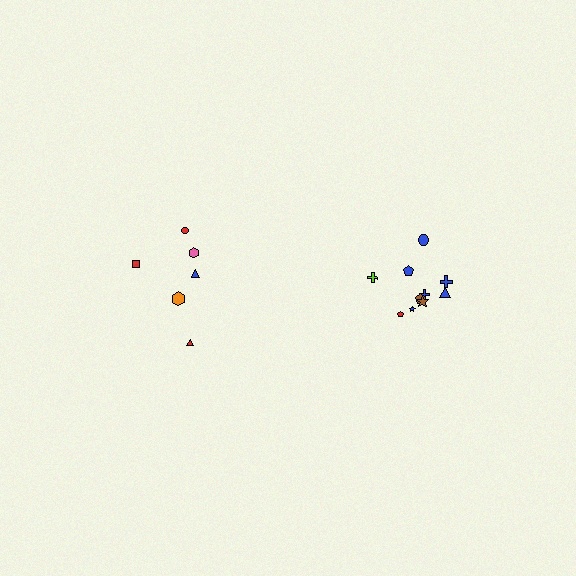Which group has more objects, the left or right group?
The right group.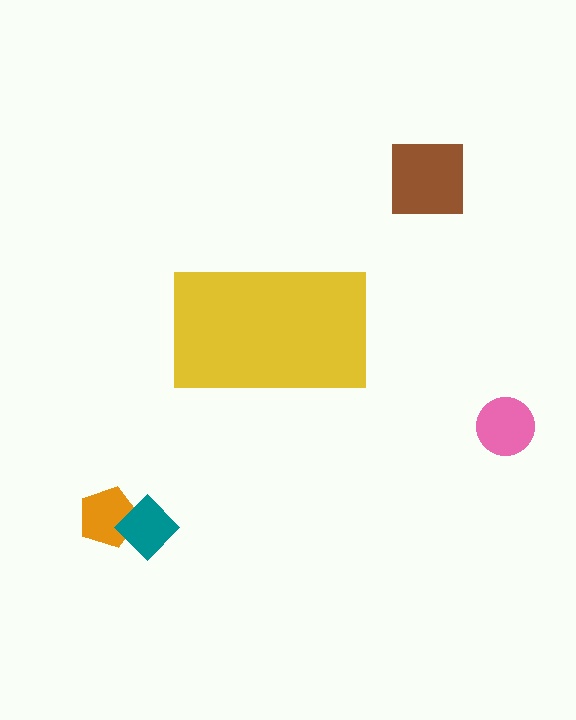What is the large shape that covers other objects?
A yellow rectangle.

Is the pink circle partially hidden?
No, the pink circle is fully visible.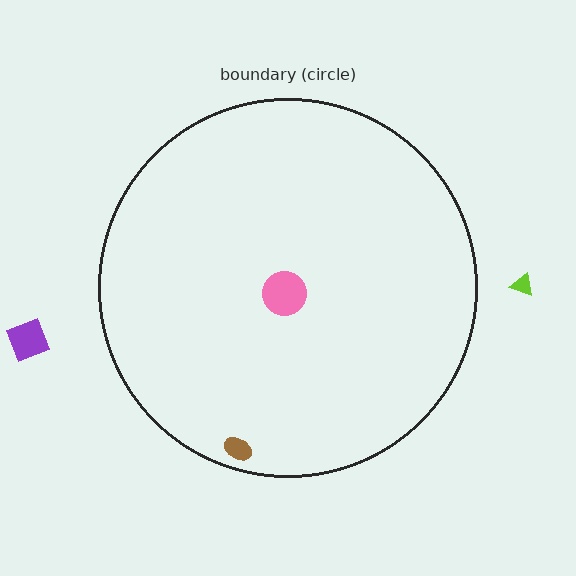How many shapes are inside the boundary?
2 inside, 2 outside.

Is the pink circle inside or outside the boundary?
Inside.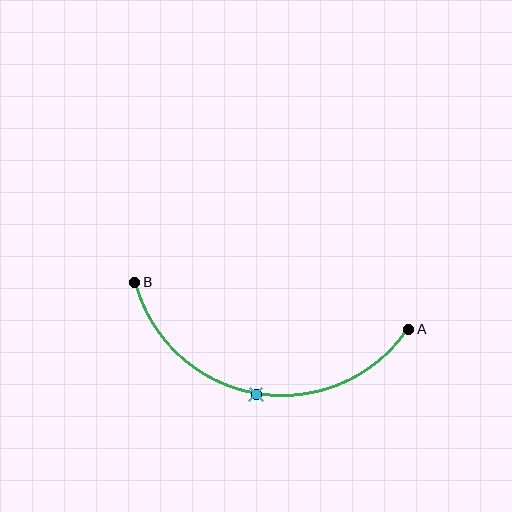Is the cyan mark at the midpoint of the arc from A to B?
Yes. The cyan mark lies on the arc at equal arc-length from both A and B — it is the arc midpoint.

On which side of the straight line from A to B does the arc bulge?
The arc bulges below the straight line connecting A and B.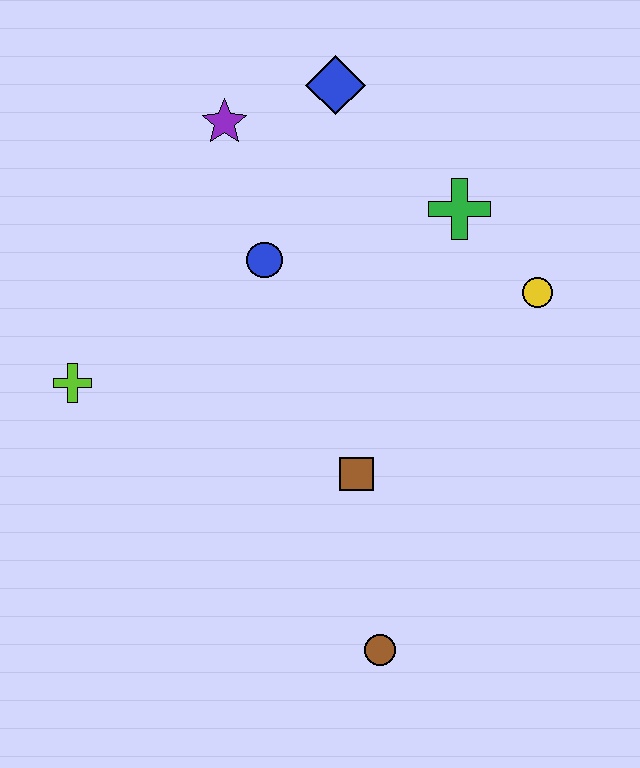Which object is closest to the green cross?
The yellow circle is closest to the green cross.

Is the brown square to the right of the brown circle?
No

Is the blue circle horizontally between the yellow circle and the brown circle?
No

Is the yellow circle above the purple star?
No